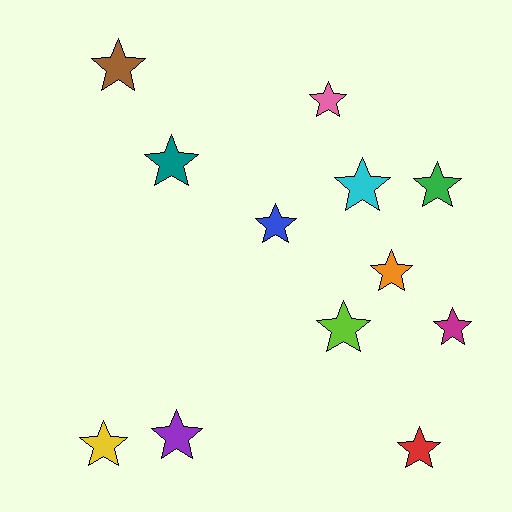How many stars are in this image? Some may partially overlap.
There are 12 stars.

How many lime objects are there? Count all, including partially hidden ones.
There is 1 lime object.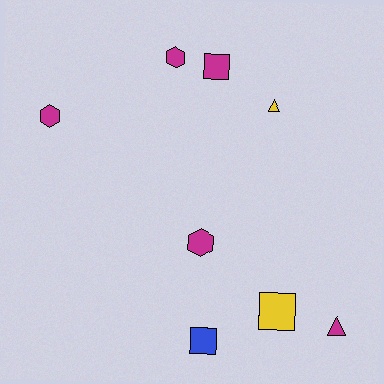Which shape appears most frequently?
Hexagon, with 3 objects.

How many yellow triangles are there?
There is 1 yellow triangle.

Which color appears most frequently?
Magenta, with 5 objects.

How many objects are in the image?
There are 8 objects.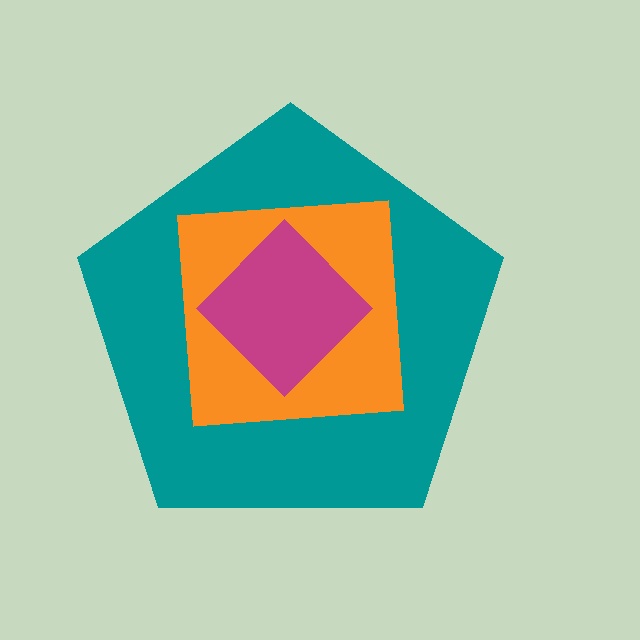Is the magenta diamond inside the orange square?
Yes.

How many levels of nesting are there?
3.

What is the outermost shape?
The teal pentagon.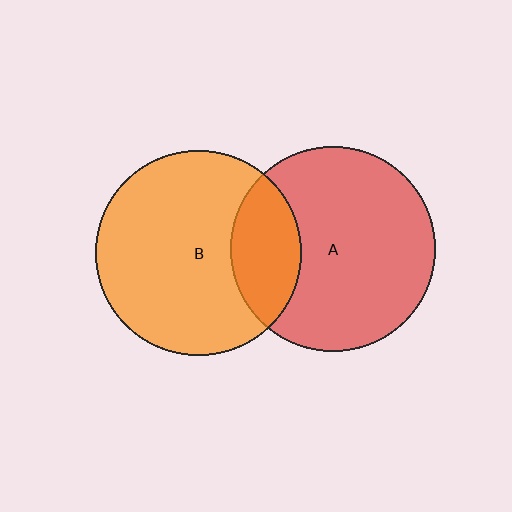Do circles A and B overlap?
Yes.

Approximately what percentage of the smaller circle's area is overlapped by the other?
Approximately 25%.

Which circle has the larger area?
Circle B (orange).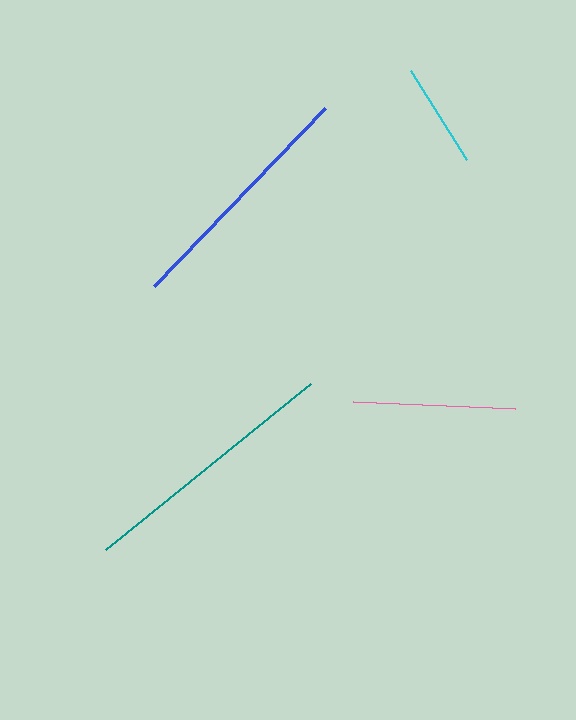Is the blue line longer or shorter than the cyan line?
The blue line is longer than the cyan line.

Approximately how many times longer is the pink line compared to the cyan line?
The pink line is approximately 1.5 times the length of the cyan line.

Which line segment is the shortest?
The cyan line is the shortest at approximately 105 pixels.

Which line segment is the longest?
The teal line is the longest at approximately 265 pixels.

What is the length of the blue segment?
The blue segment is approximately 247 pixels long.